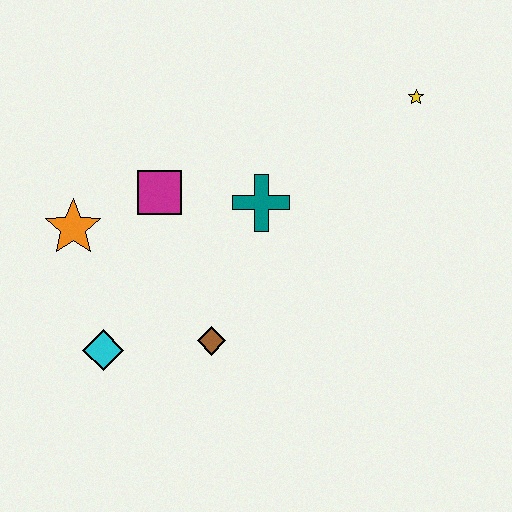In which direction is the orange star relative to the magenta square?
The orange star is to the left of the magenta square.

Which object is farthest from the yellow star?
The cyan diamond is farthest from the yellow star.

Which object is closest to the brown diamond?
The cyan diamond is closest to the brown diamond.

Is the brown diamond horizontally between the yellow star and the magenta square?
Yes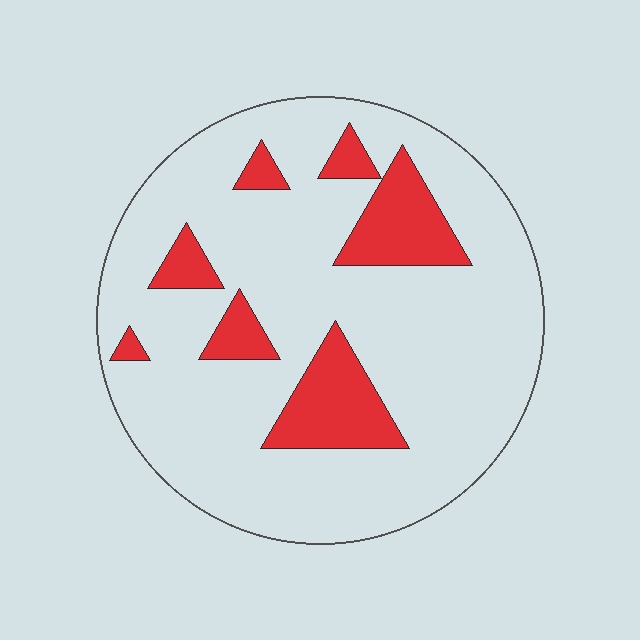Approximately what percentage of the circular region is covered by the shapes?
Approximately 20%.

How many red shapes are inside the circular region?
7.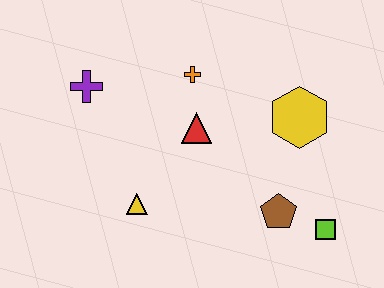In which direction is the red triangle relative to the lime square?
The red triangle is to the left of the lime square.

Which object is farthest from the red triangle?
The lime square is farthest from the red triangle.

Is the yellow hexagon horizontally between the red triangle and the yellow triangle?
No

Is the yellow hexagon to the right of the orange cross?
Yes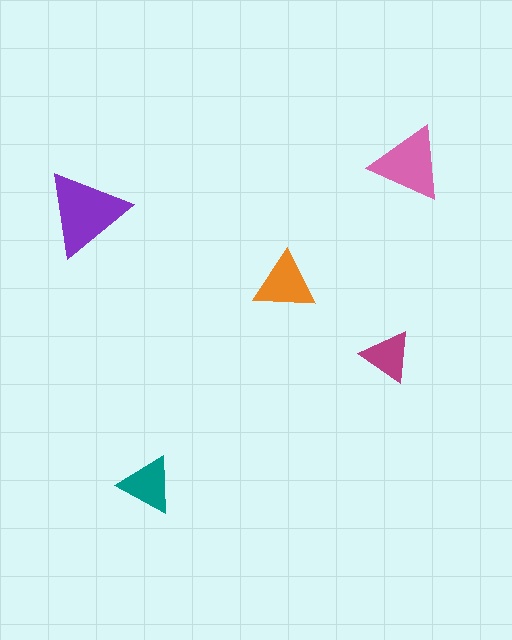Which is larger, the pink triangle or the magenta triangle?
The pink one.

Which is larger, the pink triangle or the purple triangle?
The purple one.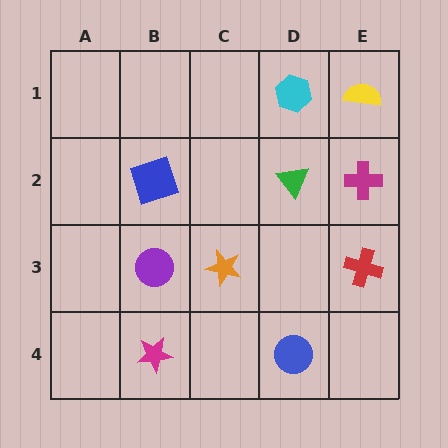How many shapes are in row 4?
2 shapes.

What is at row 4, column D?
A blue circle.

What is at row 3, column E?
A red cross.